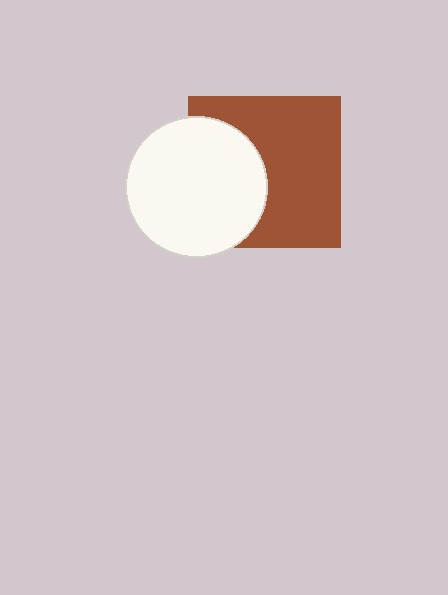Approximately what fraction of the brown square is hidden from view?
Roughly 38% of the brown square is hidden behind the white circle.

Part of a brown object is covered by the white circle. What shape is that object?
It is a square.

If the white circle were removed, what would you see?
You would see the complete brown square.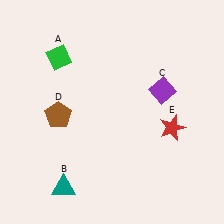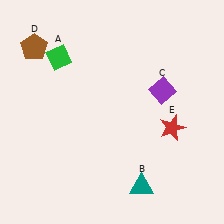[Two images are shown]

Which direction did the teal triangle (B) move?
The teal triangle (B) moved right.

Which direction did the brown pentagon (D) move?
The brown pentagon (D) moved up.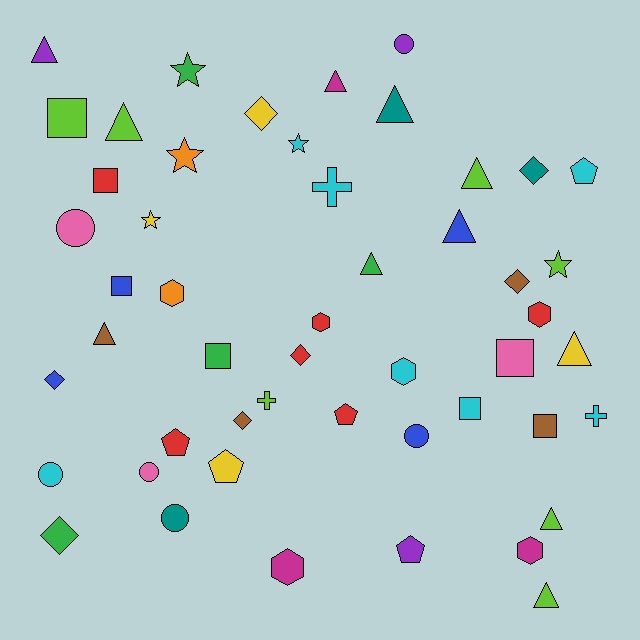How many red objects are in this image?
There are 6 red objects.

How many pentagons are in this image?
There are 5 pentagons.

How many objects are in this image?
There are 50 objects.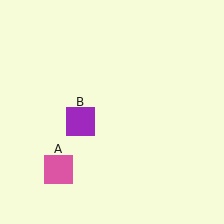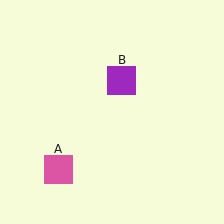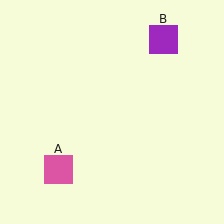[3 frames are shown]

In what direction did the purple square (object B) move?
The purple square (object B) moved up and to the right.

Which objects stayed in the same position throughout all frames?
Pink square (object A) remained stationary.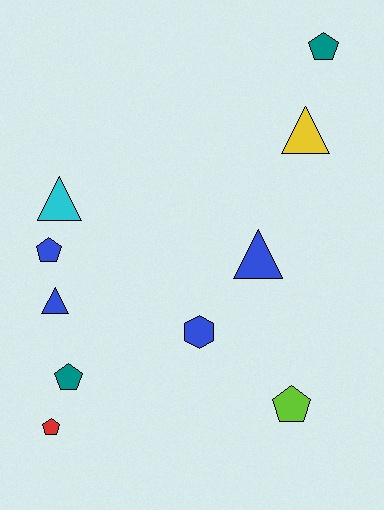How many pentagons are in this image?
There are 5 pentagons.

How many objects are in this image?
There are 10 objects.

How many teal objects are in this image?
There are 2 teal objects.